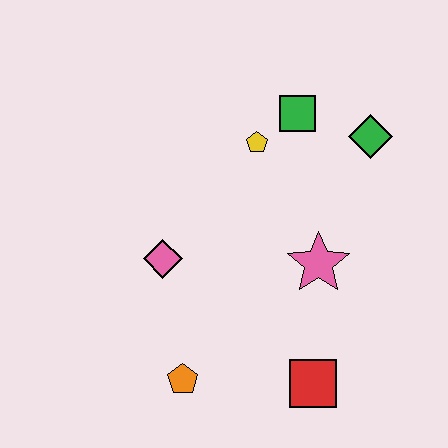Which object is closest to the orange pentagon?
The pink diamond is closest to the orange pentagon.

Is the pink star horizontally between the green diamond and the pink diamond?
Yes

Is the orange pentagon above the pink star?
No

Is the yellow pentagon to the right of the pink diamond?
Yes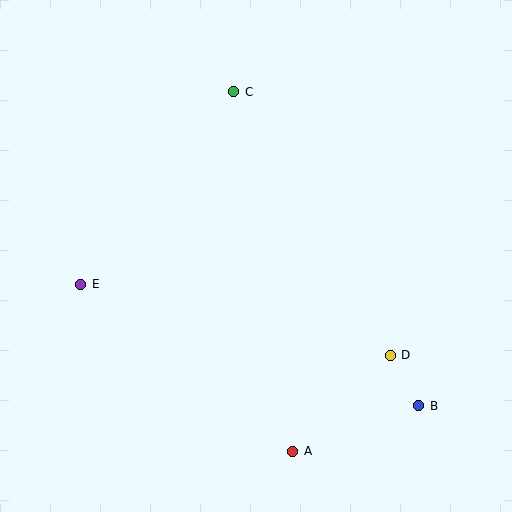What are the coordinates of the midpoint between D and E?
The midpoint between D and E is at (236, 320).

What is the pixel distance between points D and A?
The distance between D and A is 137 pixels.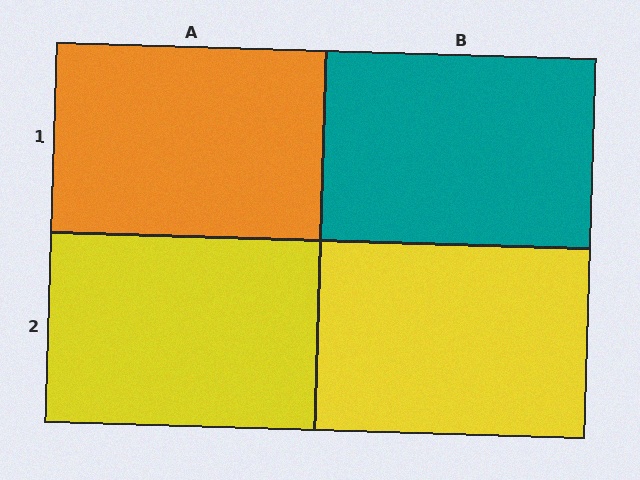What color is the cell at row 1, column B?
Teal.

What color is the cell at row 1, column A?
Orange.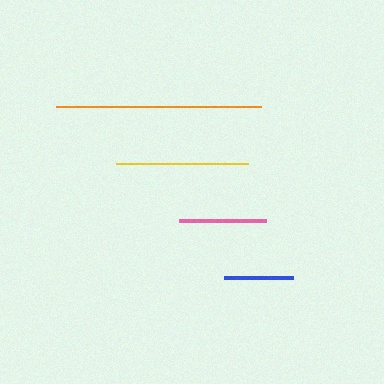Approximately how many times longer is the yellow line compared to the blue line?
The yellow line is approximately 1.9 times the length of the blue line.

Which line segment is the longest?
The orange line is the longest at approximately 205 pixels.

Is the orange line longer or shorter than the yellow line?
The orange line is longer than the yellow line.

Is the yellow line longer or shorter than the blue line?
The yellow line is longer than the blue line.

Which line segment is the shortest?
The blue line is the shortest at approximately 69 pixels.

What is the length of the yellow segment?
The yellow segment is approximately 132 pixels long.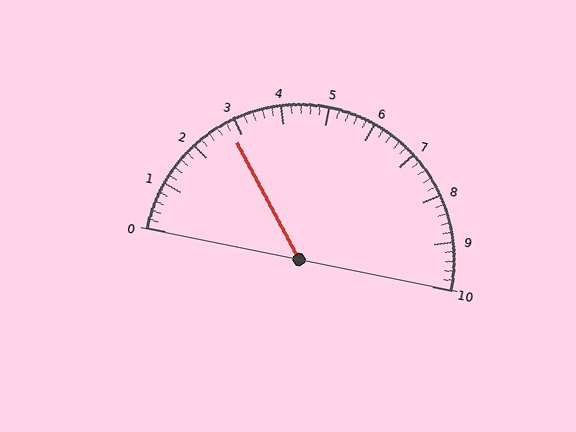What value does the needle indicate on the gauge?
The needle indicates approximately 2.8.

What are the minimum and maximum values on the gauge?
The gauge ranges from 0 to 10.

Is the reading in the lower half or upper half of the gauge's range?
The reading is in the lower half of the range (0 to 10).